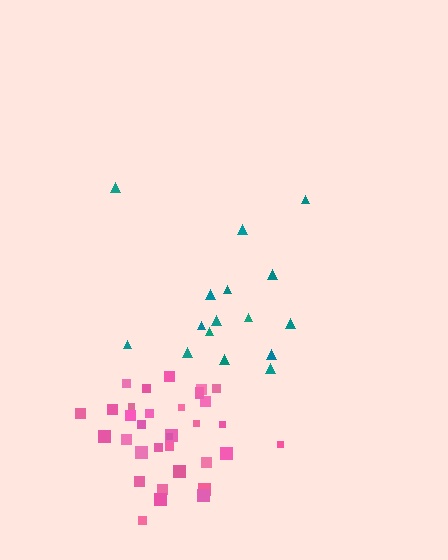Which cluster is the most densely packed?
Pink.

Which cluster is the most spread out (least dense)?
Teal.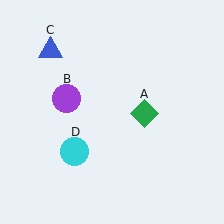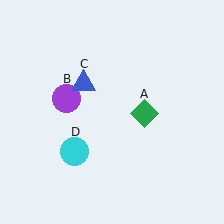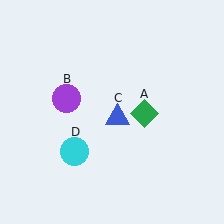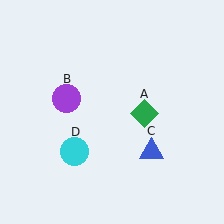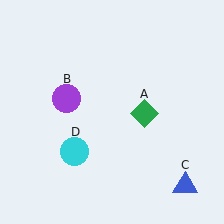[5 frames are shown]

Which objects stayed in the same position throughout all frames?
Green diamond (object A) and purple circle (object B) and cyan circle (object D) remained stationary.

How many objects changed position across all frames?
1 object changed position: blue triangle (object C).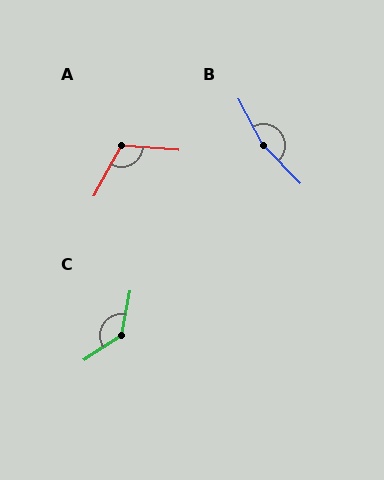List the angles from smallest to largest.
A (113°), C (134°), B (163°).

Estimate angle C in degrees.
Approximately 134 degrees.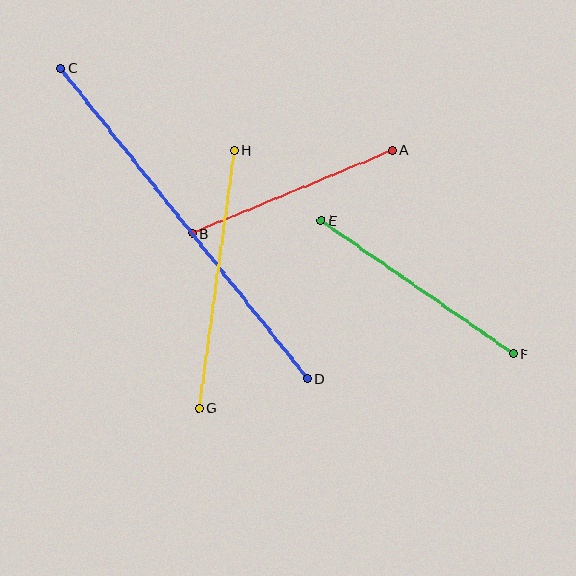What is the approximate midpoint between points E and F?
The midpoint is at approximately (417, 287) pixels.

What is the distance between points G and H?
The distance is approximately 260 pixels.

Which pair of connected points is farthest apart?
Points C and D are farthest apart.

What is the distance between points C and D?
The distance is approximately 396 pixels.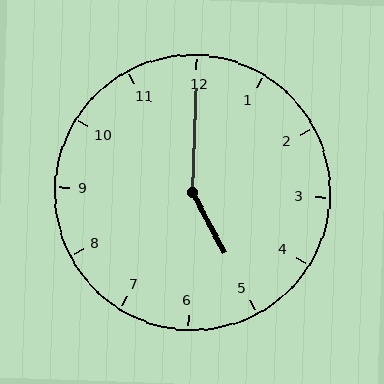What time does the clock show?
5:00.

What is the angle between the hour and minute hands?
Approximately 150 degrees.